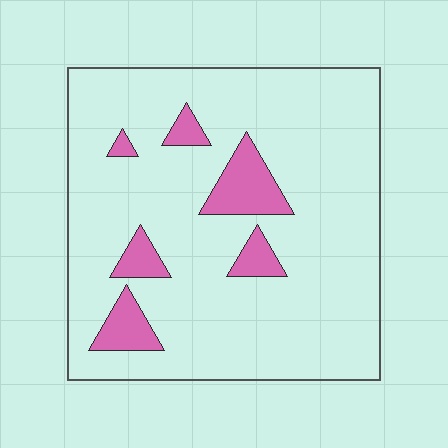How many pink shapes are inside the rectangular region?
6.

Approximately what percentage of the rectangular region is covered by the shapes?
Approximately 10%.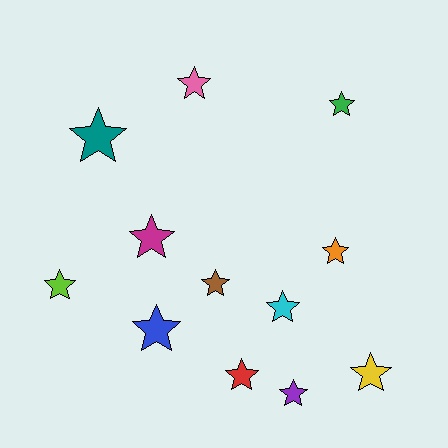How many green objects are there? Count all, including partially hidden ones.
There is 1 green object.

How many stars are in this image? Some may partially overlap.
There are 12 stars.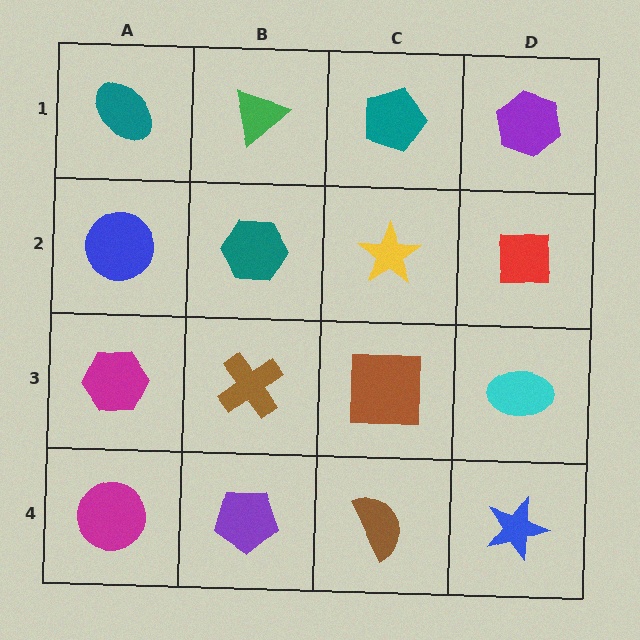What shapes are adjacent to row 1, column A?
A blue circle (row 2, column A), a green triangle (row 1, column B).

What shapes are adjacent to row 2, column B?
A green triangle (row 1, column B), a brown cross (row 3, column B), a blue circle (row 2, column A), a yellow star (row 2, column C).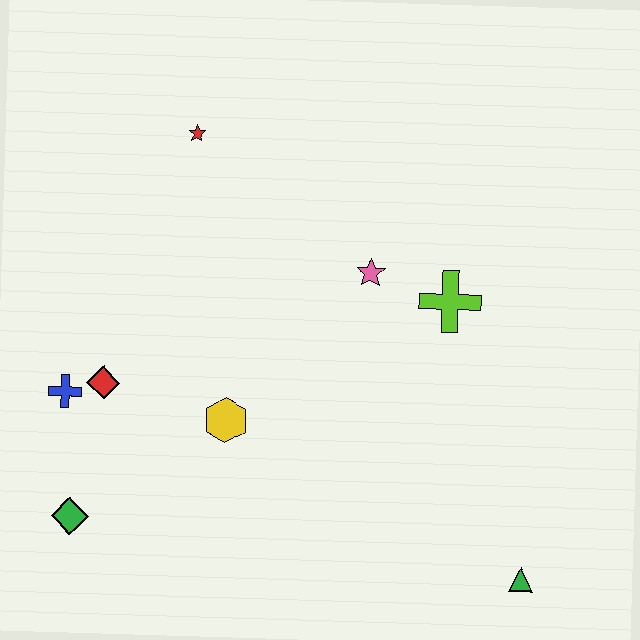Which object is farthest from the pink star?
The green diamond is farthest from the pink star.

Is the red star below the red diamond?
No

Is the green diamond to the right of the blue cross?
Yes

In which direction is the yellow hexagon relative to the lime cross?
The yellow hexagon is to the left of the lime cross.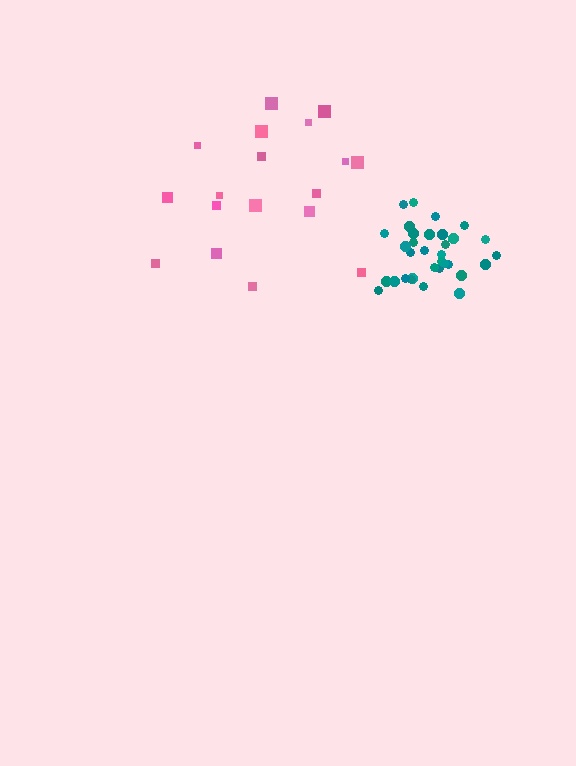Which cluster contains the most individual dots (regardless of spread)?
Teal (33).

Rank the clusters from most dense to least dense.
teal, pink.